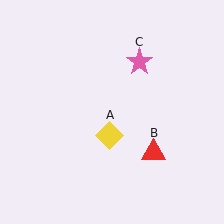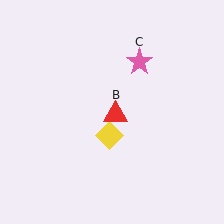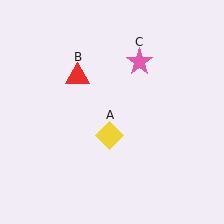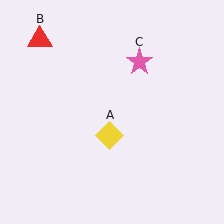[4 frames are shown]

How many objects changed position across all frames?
1 object changed position: red triangle (object B).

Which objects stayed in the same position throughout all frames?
Yellow diamond (object A) and pink star (object C) remained stationary.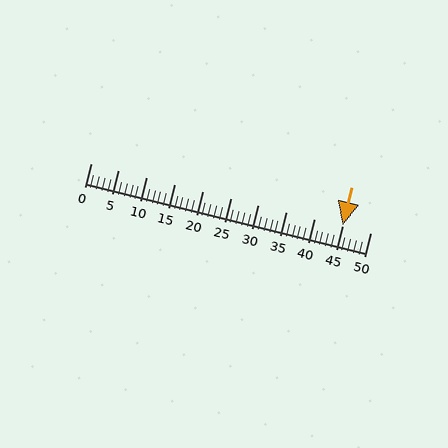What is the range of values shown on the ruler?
The ruler shows values from 0 to 50.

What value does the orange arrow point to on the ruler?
The orange arrow points to approximately 45.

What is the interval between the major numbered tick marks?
The major tick marks are spaced 5 units apart.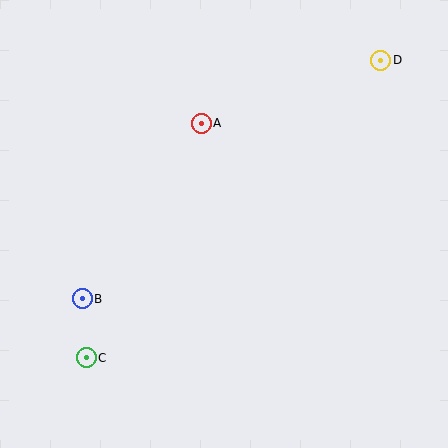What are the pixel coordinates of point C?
Point C is at (86, 358).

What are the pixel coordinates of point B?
Point B is at (82, 299).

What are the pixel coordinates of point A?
Point A is at (201, 123).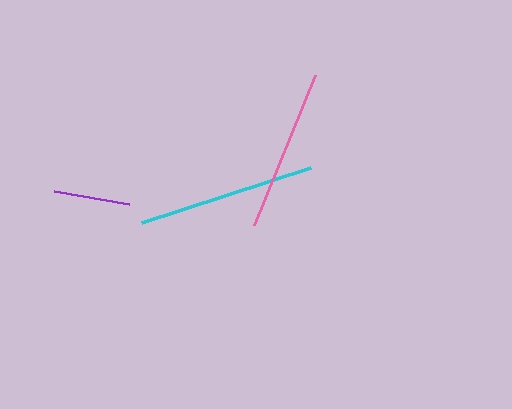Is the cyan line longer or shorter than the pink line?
The cyan line is longer than the pink line.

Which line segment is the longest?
The cyan line is the longest at approximately 178 pixels.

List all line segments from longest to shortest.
From longest to shortest: cyan, pink, purple.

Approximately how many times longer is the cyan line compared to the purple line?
The cyan line is approximately 2.4 times the length of the purple line.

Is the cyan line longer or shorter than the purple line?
The cyan line is longer than the purple line.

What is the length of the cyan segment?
The cyan segment is approximately 178 pixels long.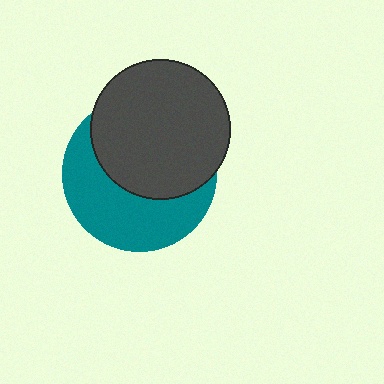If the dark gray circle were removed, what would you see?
You would see the complete teal circle.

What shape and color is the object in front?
The object in front is a dark gray circle.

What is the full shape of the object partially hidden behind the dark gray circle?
The partially hidden object is a teal circle.